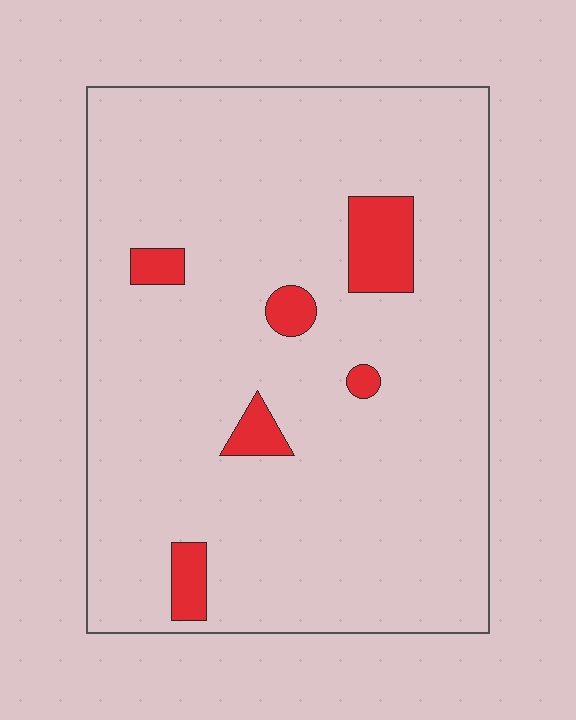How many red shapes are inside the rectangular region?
6.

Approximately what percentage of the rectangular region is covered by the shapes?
Approximately 10%.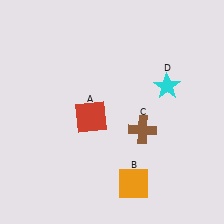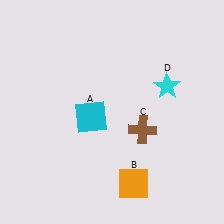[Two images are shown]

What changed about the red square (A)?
In Image 1, A is red. In Image 2, it changed to cyan.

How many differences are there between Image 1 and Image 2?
There is 1 difference between the two images.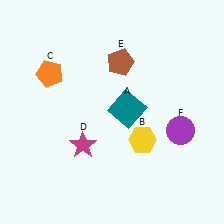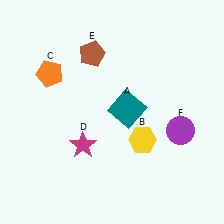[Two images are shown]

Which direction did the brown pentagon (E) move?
The brown pentagon (E) moved left.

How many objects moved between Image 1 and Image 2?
1 object moved between the two images.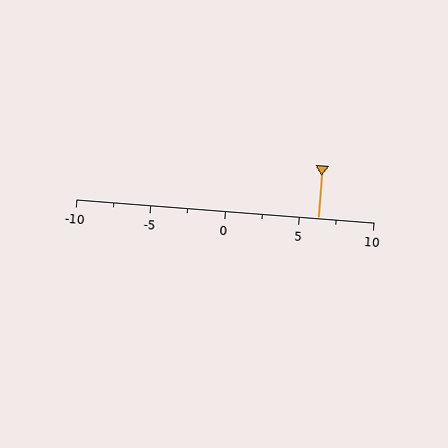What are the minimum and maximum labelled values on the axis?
The axis runs from -10 to 10.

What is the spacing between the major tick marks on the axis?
The major ticks are spaced 5 apart.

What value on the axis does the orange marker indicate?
The marker indicates approximately 6.2.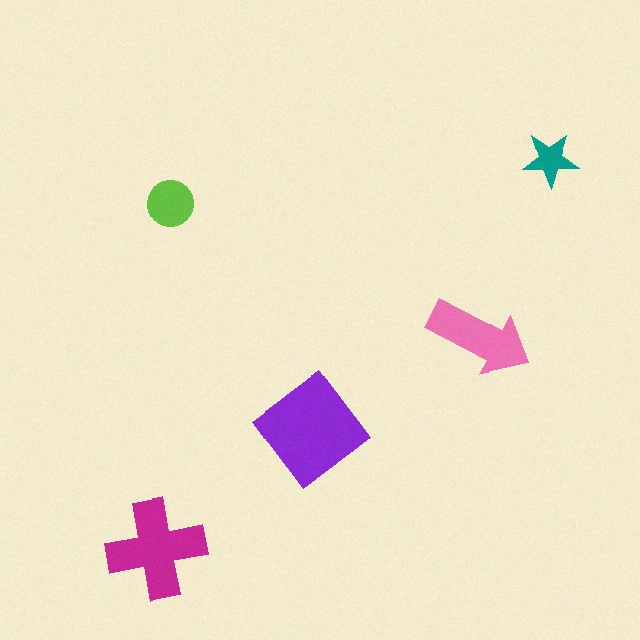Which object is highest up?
The teal star is topmost.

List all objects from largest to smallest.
The purple diamond, the magenta cross, the pink arrow, the lime circle, the teal star.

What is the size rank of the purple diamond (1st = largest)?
1st.